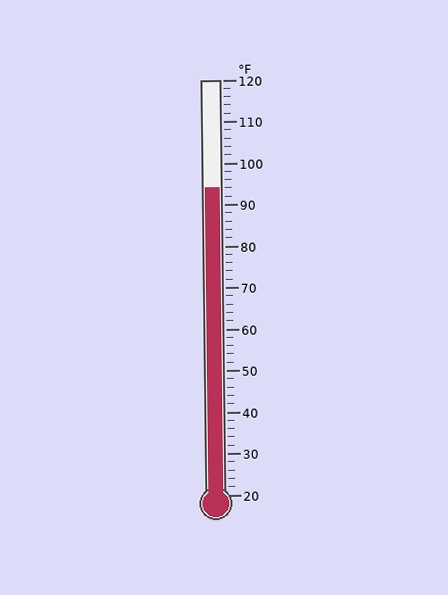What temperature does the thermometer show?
The thermometer shows approximately 94°F.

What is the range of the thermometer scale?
The thermometer scale ranges from 20°F to 120°F.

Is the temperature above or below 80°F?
The temperature is above 80°F.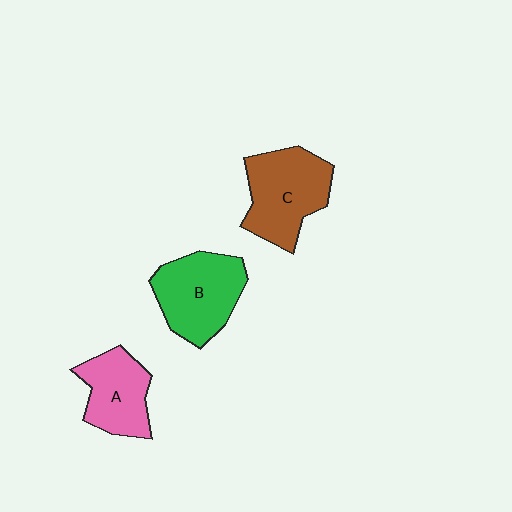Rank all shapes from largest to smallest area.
From largest to smallest: C (brown), B (green), A (pink).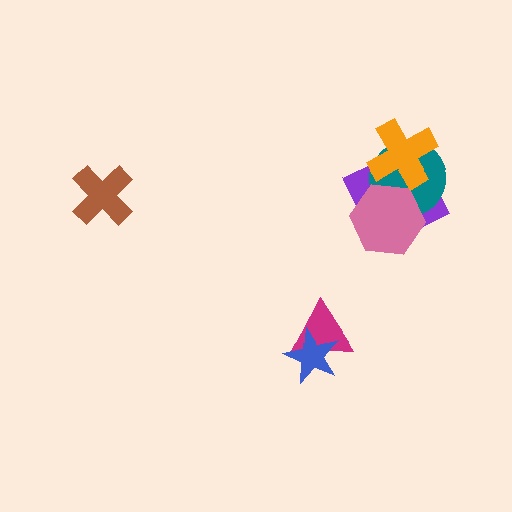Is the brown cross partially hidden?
No, no other shape covers it.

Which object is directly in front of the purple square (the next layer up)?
The teal circle is directly in front of the purple square.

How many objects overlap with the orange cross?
3 objects overlap with the orange cross.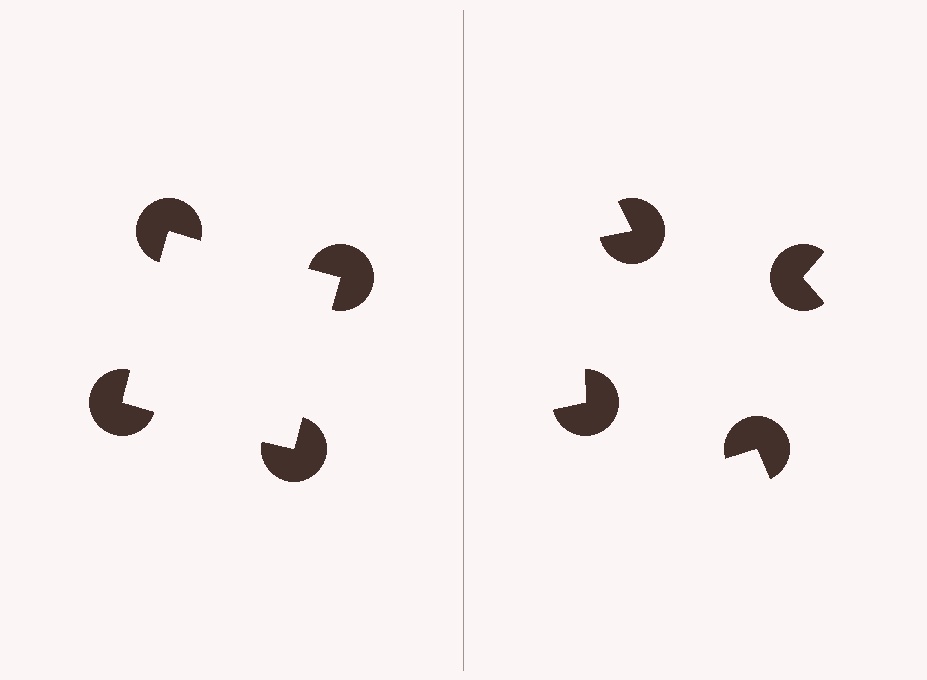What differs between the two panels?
The pac-man discs are positioned identically on both sides; only the wedge orientations differ. On the left they align to a square; on the right they are misaligned.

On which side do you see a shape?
An illusory square appears on the left side. On the right side the wedge cuts are rotated, so no coherent shape forms.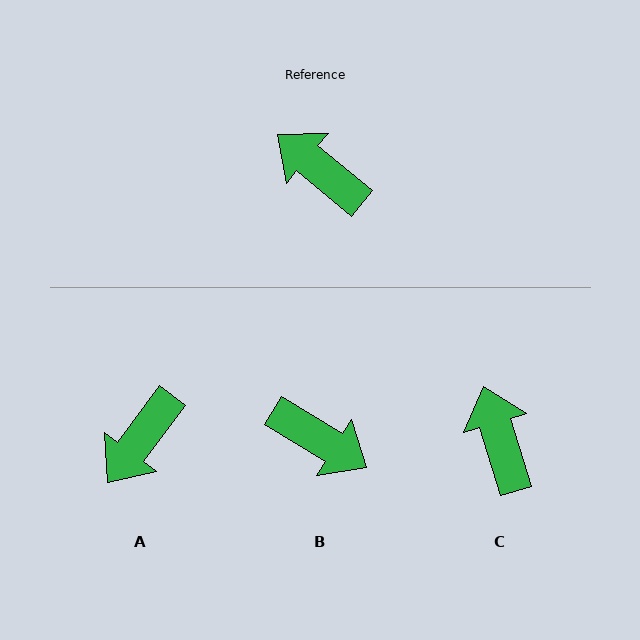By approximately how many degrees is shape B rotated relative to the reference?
Approximately 172 degrees clockwise.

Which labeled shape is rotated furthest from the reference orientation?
B, about 172 degrees away.